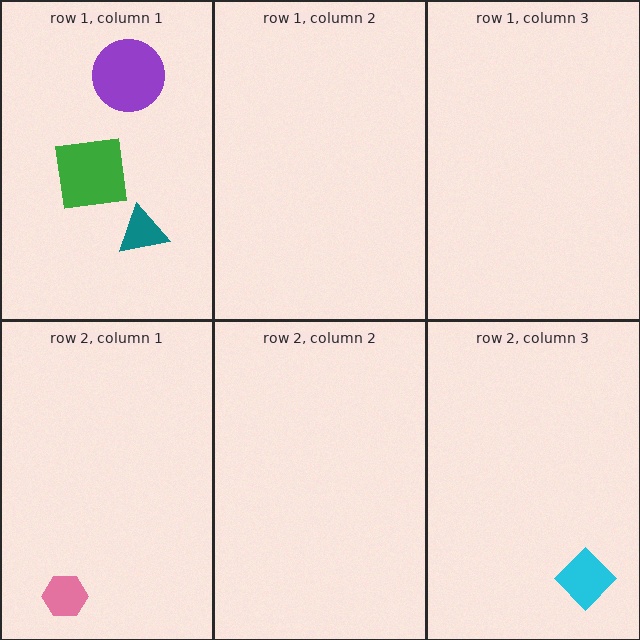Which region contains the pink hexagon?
The row 2, column 1 region.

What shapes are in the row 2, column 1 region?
The pink hexagon.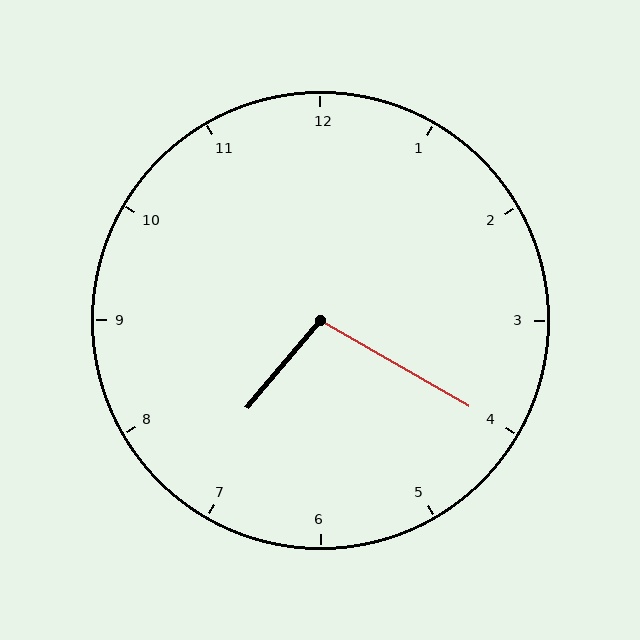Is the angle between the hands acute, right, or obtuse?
It is obtuse.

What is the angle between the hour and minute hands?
Approximately 100 degrees.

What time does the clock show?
7:20.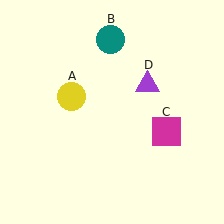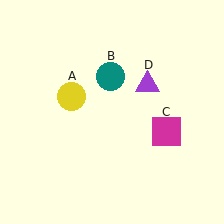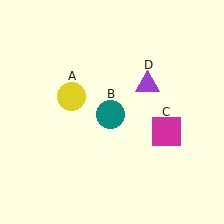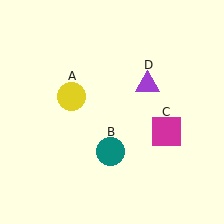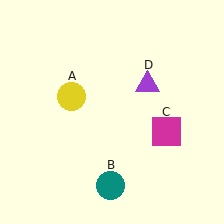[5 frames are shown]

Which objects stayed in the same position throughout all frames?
Yellow circle (object A) and magenta square (object C) and purple triangle (object D) remained stationary.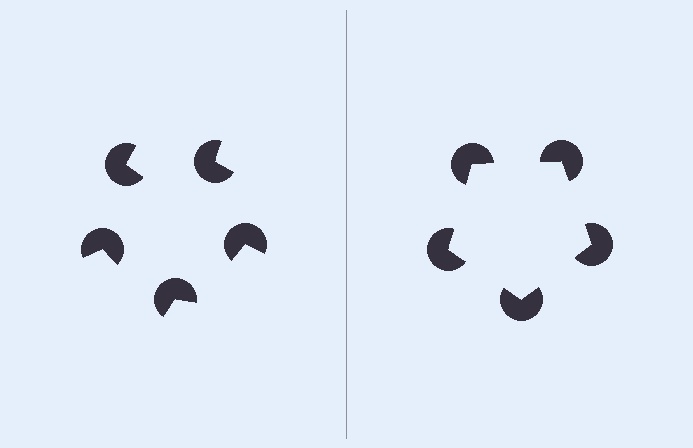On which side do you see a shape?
An illusory pentagon appears on the right side. On the left side the wedge cuts are rotated, so no coherent shape forms.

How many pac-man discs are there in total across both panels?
10 — 5 on each side.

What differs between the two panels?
The pac-man discs are positioned identically on both sides; only the wedge orientations differ. On the right they align to a pentagon; on the left they are misaligned.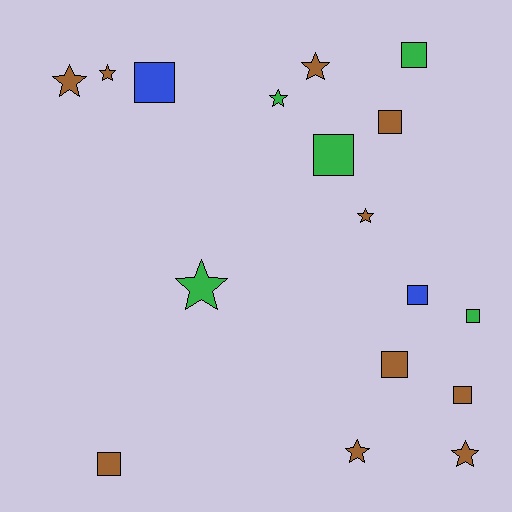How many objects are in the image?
There are 17 objects.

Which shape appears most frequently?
Square, with 9 objects.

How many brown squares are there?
There are 4 brown squares.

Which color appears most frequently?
Brown, with 10 objects.